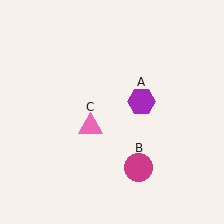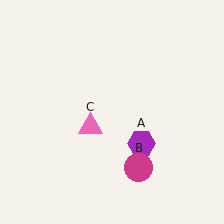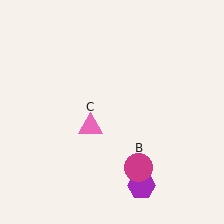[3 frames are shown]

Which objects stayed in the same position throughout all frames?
Magenta circle (object B) and pink triangle (object C) remained stationary.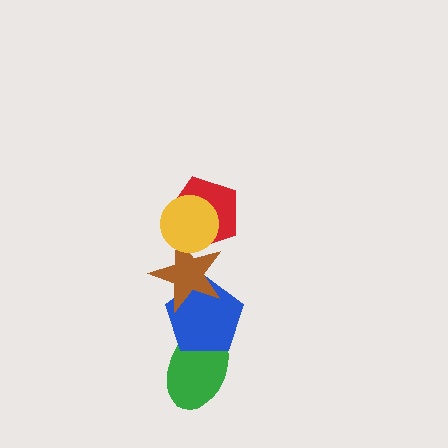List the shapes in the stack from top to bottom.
From top to bottom: the yellow circle, the red pentagon, the brown star, the blue pentagon, the green ellipse.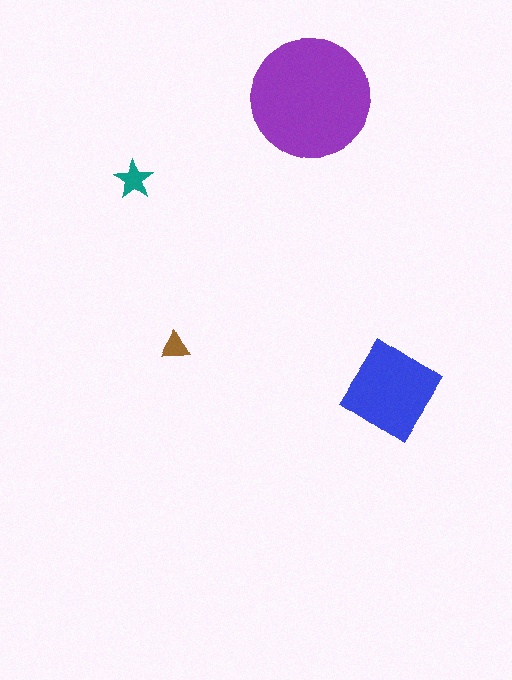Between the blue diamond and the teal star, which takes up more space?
The blue diamond.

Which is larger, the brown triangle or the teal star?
The teal star.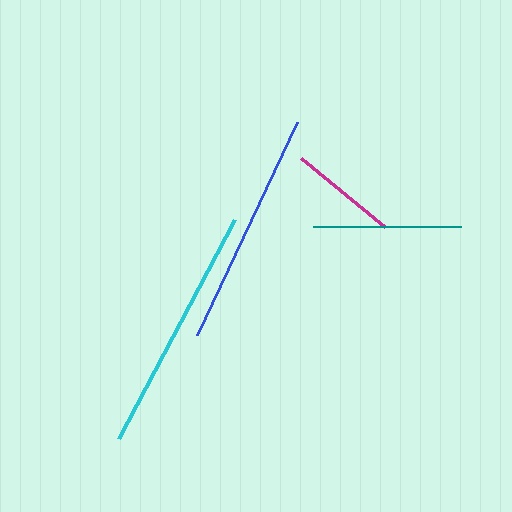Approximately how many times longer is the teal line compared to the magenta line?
The teal line is approximately 1.4 times the length of the magenta line.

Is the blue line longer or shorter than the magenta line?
The blue line is longer than the magenta line.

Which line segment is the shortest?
The magenta line is the shortest at approximately 109 pixels.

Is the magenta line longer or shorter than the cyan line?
The cyan line is longer than the magenta line.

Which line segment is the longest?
The cyan line is the longest at approximately 248 pixels.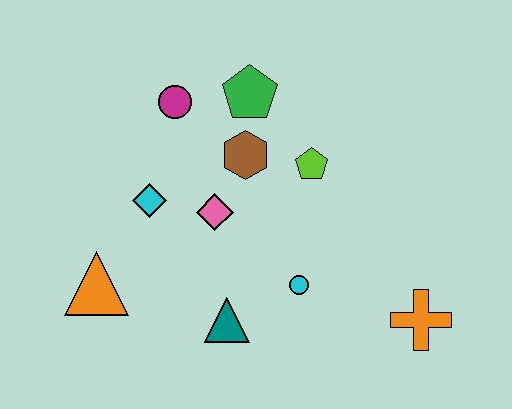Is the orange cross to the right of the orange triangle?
Yes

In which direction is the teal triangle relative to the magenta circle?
The teal triangle is below the magenta circle.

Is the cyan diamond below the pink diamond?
No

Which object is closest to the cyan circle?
The teal triangle is closest to the cyan circle.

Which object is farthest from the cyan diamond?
The orange cross is farthest from the cyan diamond.